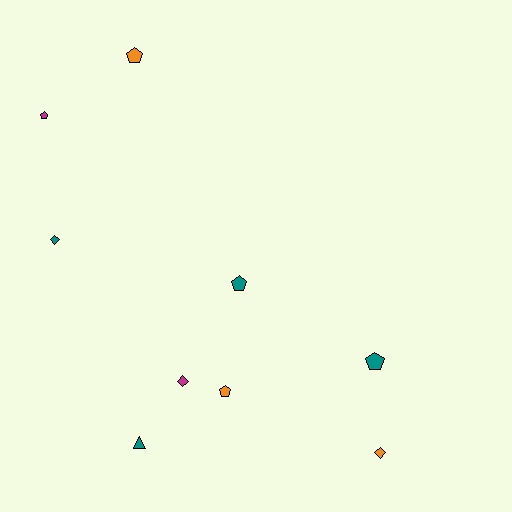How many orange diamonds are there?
There is 1 orange diamond.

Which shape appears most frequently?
Pentagon, with 5 objects.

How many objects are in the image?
There are 9 objects.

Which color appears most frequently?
Teal, with 4 objects.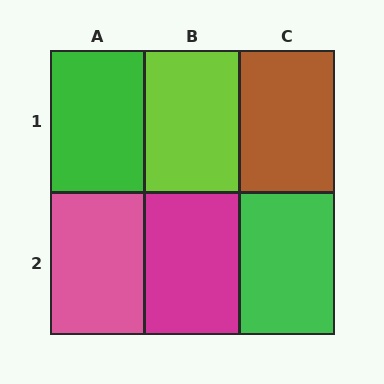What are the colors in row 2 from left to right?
Pink, magenta, green.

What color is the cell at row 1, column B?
Lime.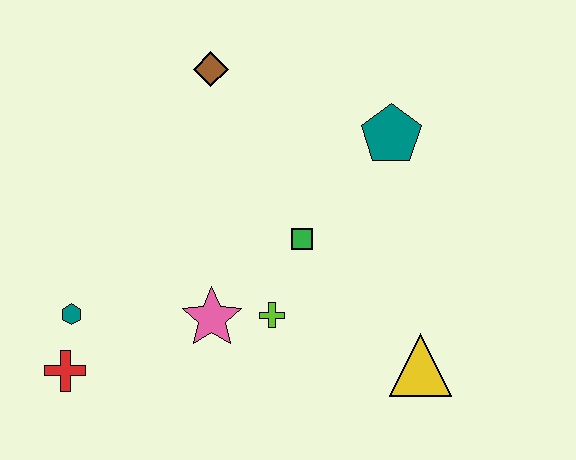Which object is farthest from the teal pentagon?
The red cross is farthest from the teal pentagon.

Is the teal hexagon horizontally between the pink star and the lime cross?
No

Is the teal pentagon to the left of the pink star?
No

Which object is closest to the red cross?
The teal hexagon is closest to the red cross.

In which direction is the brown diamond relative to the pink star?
The brown diamond is above the pink star.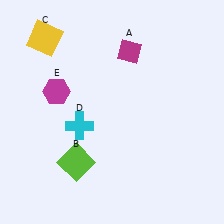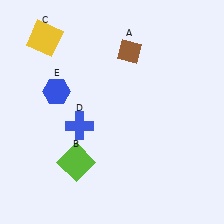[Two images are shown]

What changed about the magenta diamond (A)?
In Image 1, A is magenta. In Image 2, it changed to brown.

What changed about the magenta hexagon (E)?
In Image 1, E is magenta. In Image 2, it changed to blue.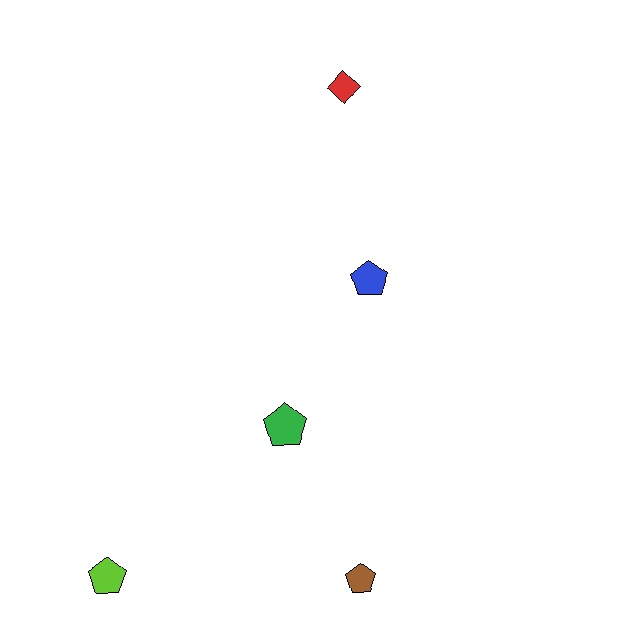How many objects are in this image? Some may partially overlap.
There are 5 objects.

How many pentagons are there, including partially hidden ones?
There are 4 pentagons.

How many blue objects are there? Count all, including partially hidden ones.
There is 1 blue object.